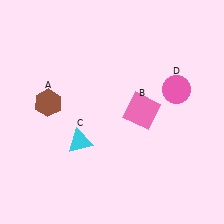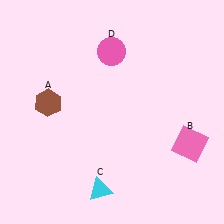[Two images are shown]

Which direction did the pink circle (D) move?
The pink circle (D) moved left.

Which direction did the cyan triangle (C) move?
The cyan triangle (C) moved down.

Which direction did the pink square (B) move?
The pink square (B) moved right.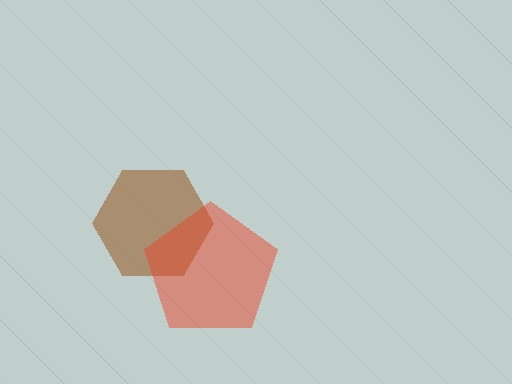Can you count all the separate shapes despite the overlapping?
Yes, there are 2 separate shapes.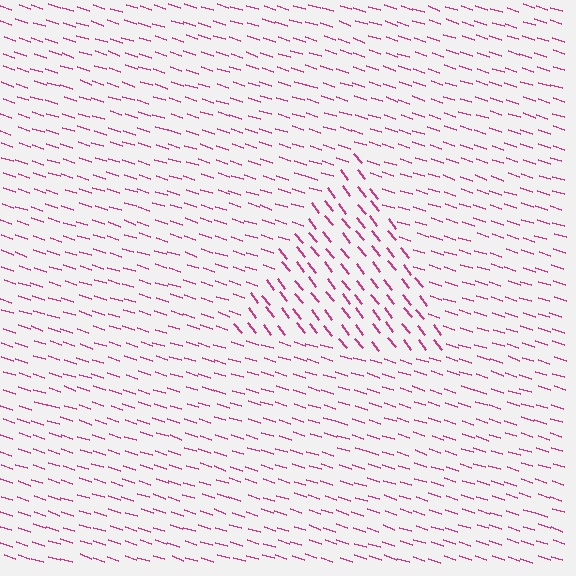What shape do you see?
I see a triangle.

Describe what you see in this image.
The image is filled with small magenta line segments. A triangle region in the image has lines oriented differently from the surrounding lines, creating a visible texture boundary.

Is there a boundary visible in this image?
Yes, there is a texture boundary formed by a change in line orientation.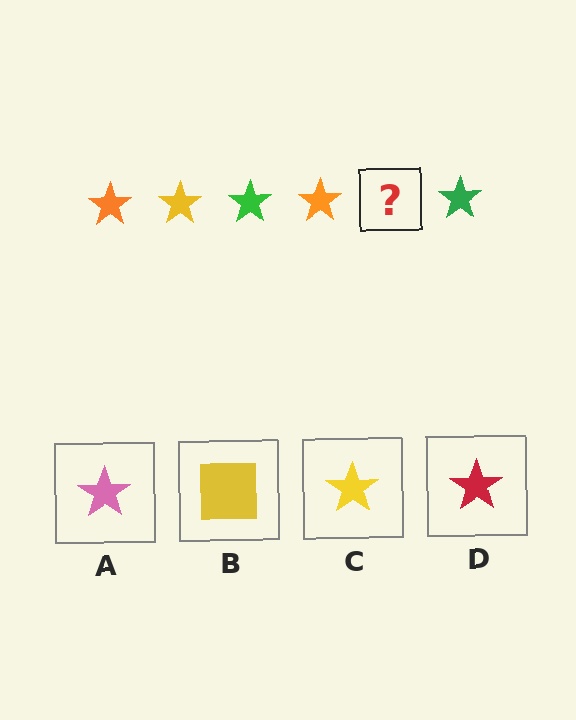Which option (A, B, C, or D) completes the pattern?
C.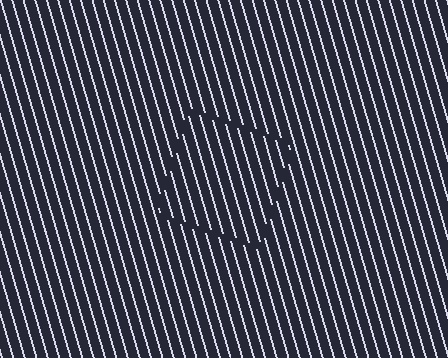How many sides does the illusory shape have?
4 sides — the line-ends trace a square.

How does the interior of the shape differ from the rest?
The interior of the shape contains the same grating, shifted by half a period — the contour is defined by the phase discontinuity where line-ends from the inner and outer gratings abut.